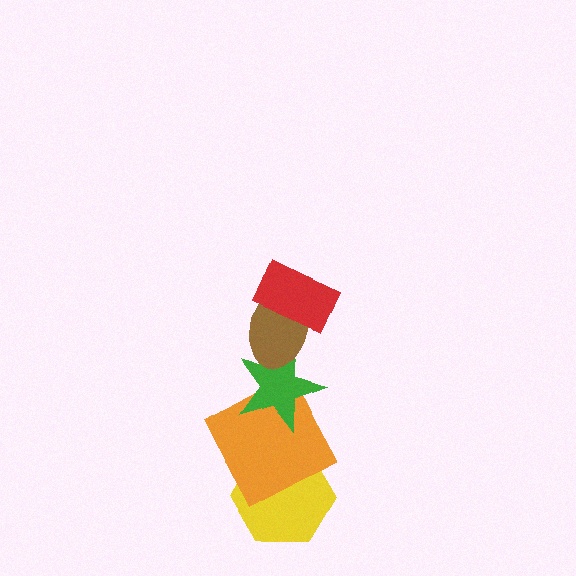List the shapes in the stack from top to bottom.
From top to bottom: the red rectangle, the brown ellipse, the green star, the orange square, the yellow hexagon.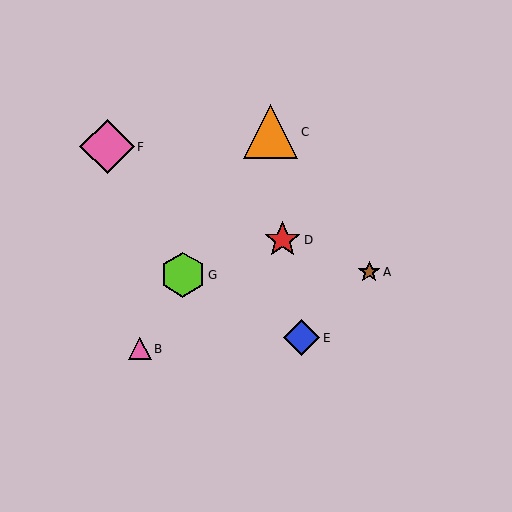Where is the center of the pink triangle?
The center of the pink triangle is at (140, 349).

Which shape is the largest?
The pink diamond (labeled F) is the largest.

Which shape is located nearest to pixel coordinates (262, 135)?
The orange triangle (labeled C) at (271, 132) is nearest to that location.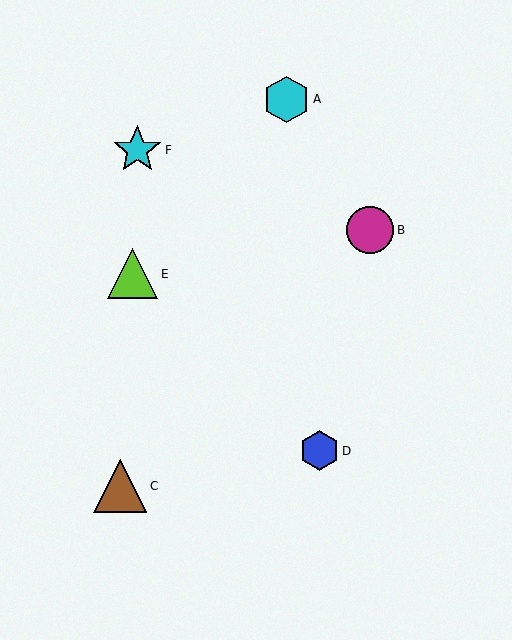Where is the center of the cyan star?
The center of the cyan star is at (137, 150).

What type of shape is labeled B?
Shape B is a magenta circle.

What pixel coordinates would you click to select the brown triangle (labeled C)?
Click at (120, 486) to select the brown triangle C.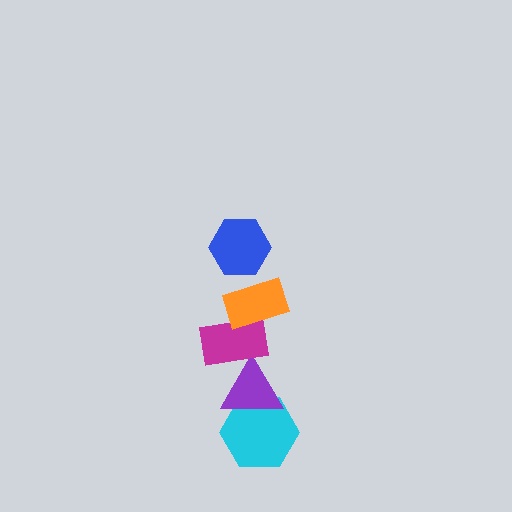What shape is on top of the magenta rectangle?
The orange rectangle is on top of the magenta rectangle.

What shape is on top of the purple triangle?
The magenta rectangle is on top of the purple triangle.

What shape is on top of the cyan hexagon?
The purple triangle is on top of the cyan hexagon.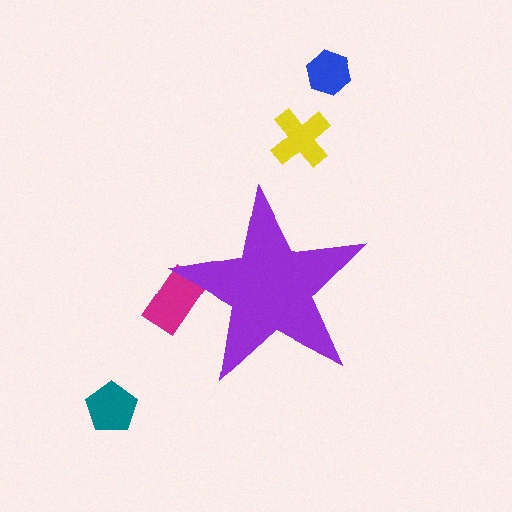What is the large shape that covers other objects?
A purple star.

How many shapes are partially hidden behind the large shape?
1 shape is partially hidden.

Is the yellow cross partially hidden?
No, the yellow cross is fully visible.